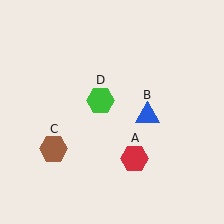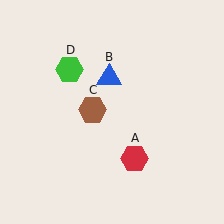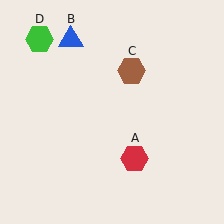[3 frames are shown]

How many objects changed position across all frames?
3 objects changed position: blue triangle (object B), brown hexagon (object C), green hexagon (object D).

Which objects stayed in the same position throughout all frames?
Red hexagon (object A) remained stationary.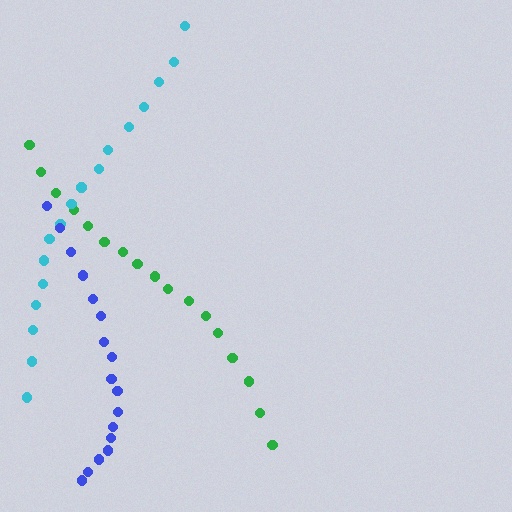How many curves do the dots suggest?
There are 3 distinct paths.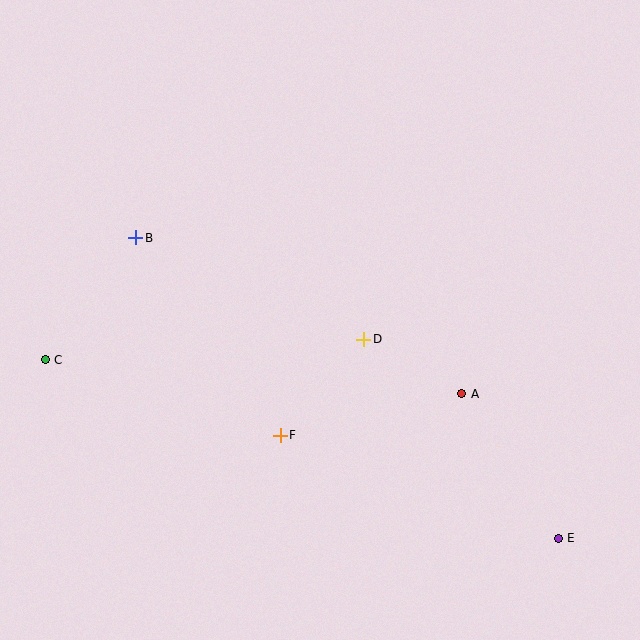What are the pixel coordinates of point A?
Point A is at (462, 394).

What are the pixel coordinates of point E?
Point E is at (558, 538).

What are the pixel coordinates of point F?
Point F is at (280, 435).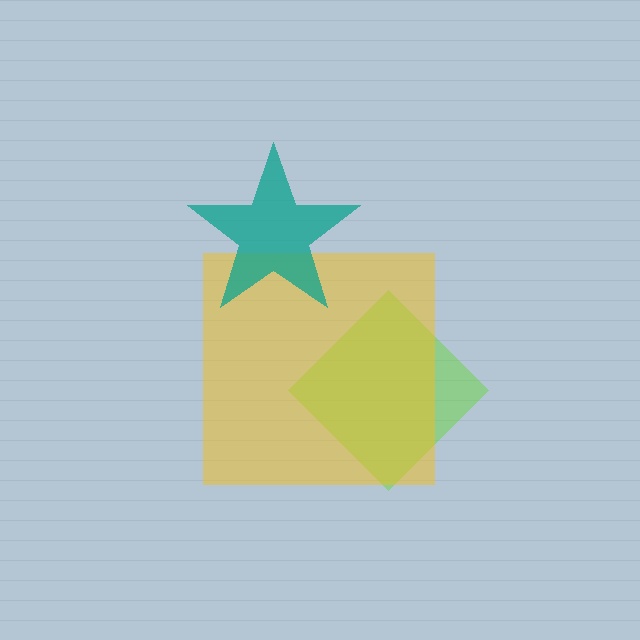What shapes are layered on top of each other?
The layered shapes are: a lime diamond, a yellow square, a teal star.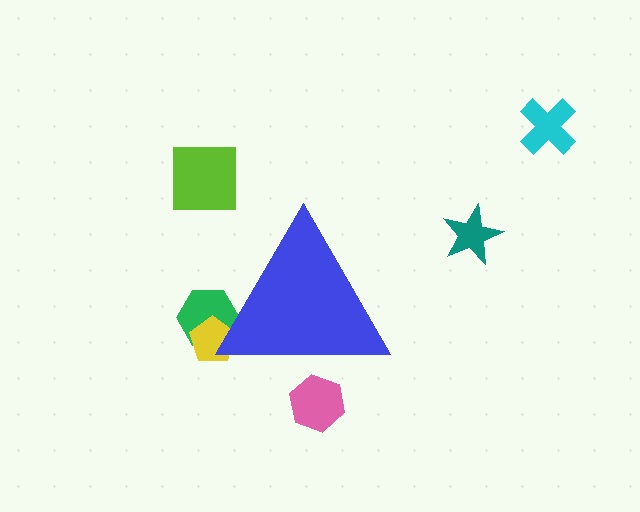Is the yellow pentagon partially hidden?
Yes, the yellow pentagon is partially hidden behind the blue triangle.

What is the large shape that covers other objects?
A blue triangle.